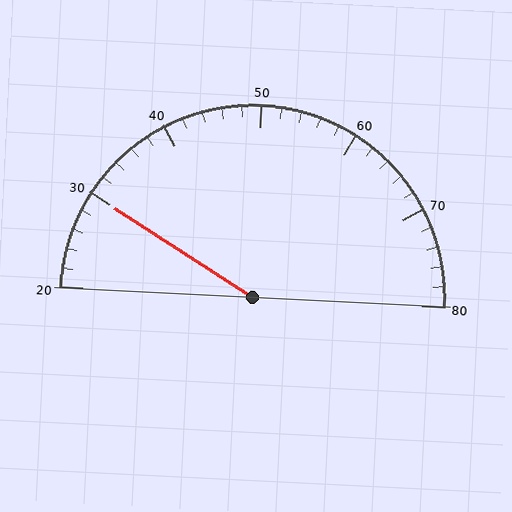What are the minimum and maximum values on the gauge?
The gauge ranges from 20 to 80.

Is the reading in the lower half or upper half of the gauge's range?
The reading is in the lower half of the range (20 to 80).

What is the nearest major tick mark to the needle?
The nearest major tick mark is 30.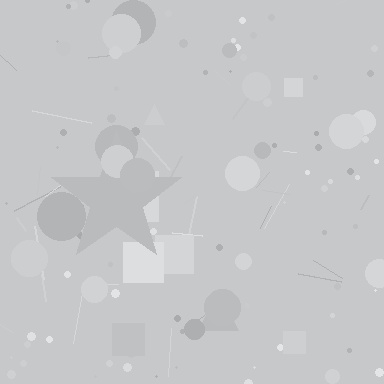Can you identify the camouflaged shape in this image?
The camouflaged shape is a star.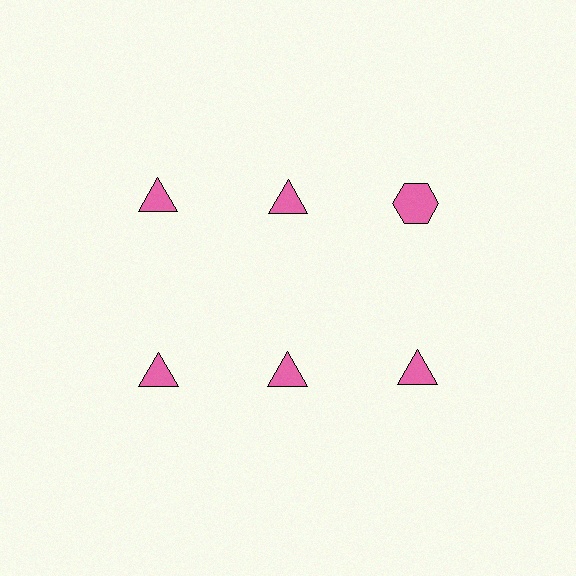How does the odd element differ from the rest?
It has a different shape: hexagon instead of triangle.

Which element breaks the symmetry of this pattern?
The pink hexagon in the top row, center column breaks the symmetry. All other shapes are pink triangles.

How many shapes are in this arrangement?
There are 6 shapes arranged in a grid pattern.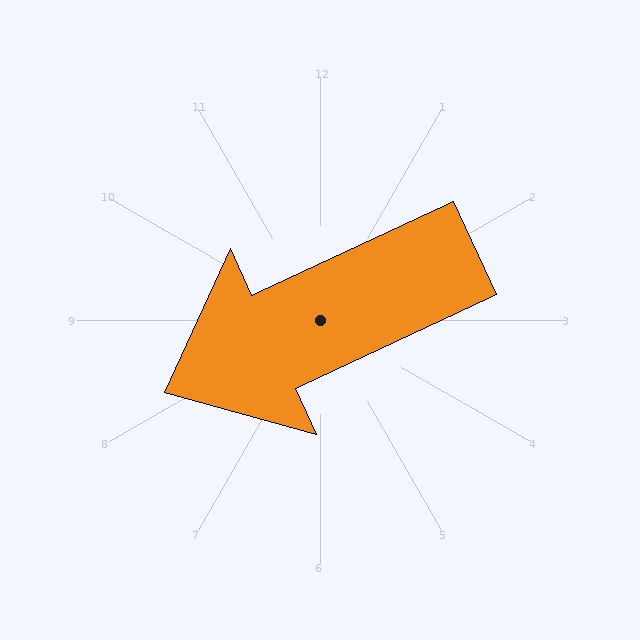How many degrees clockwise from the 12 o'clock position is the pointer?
Approximately 245 degrees.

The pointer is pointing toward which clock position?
Roughly 8 o'clock.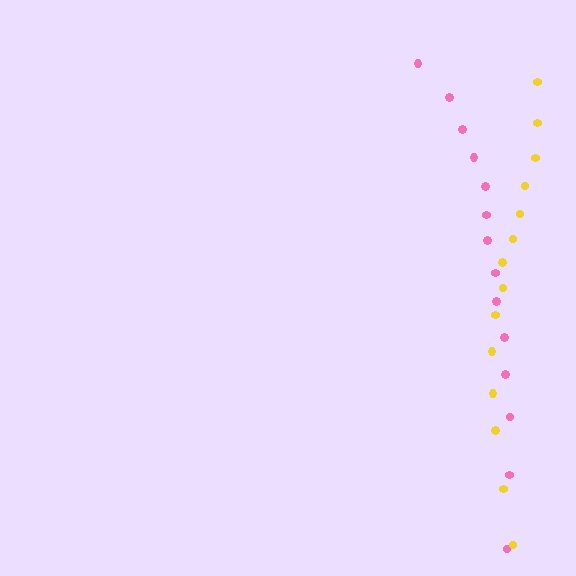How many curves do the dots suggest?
There are 2 distinct paths.